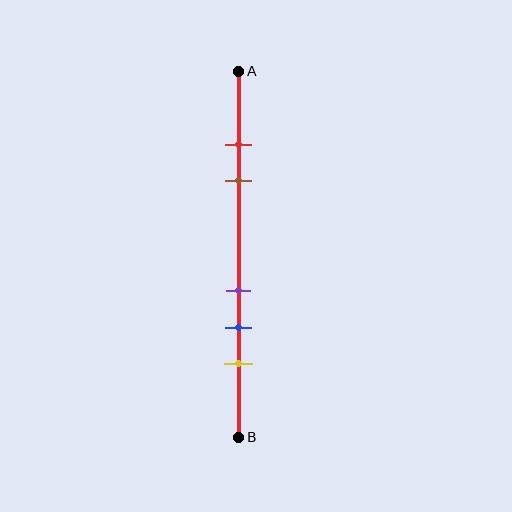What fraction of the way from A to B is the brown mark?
The brown mark is approximately 30% (0.3) of the way from A to B.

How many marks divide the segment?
There are 5 marks dividing the segment.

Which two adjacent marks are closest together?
The red and brown marks are the closest adjacent pair.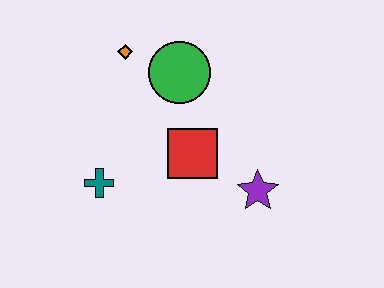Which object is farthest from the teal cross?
The purple star is farthest from the teal cross.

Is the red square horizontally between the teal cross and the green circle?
No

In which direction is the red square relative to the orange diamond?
The red square is below the orange diamond.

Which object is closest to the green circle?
The orange diamond is closest to the green circle.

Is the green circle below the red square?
No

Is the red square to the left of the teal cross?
No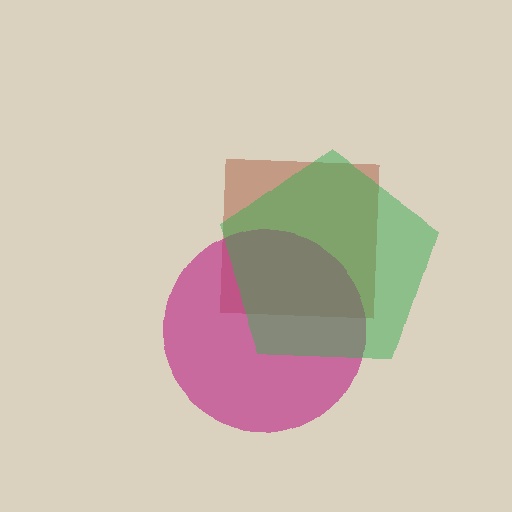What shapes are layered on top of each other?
The layered shapes are: a brown square, a magenta circle, a green pentagon.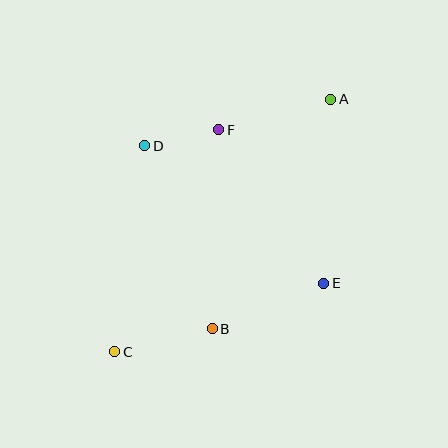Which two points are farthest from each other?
Points A and C are farthest from each other.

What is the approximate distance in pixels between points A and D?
The distance between A and D is approximately 192 pixels.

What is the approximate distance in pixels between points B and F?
The distance between B and F is approximately 199 pixels.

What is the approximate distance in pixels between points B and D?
The distance between B and D is approximately 195 pixels.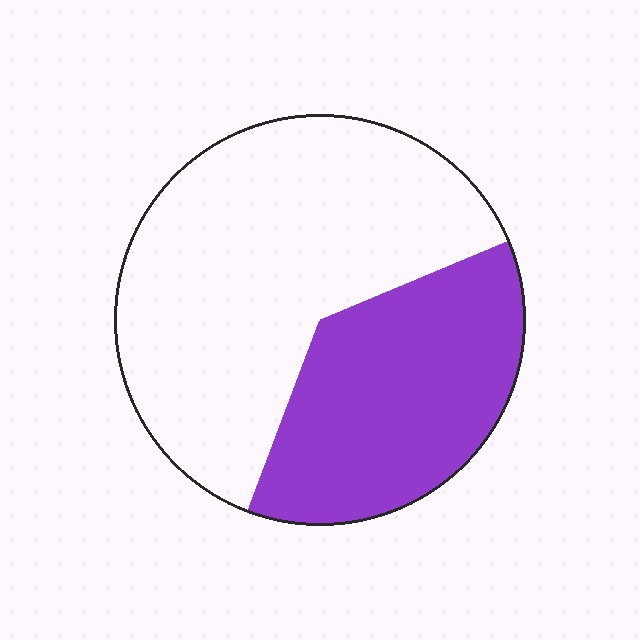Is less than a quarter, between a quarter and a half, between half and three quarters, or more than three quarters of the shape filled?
Between a quarter and a half.